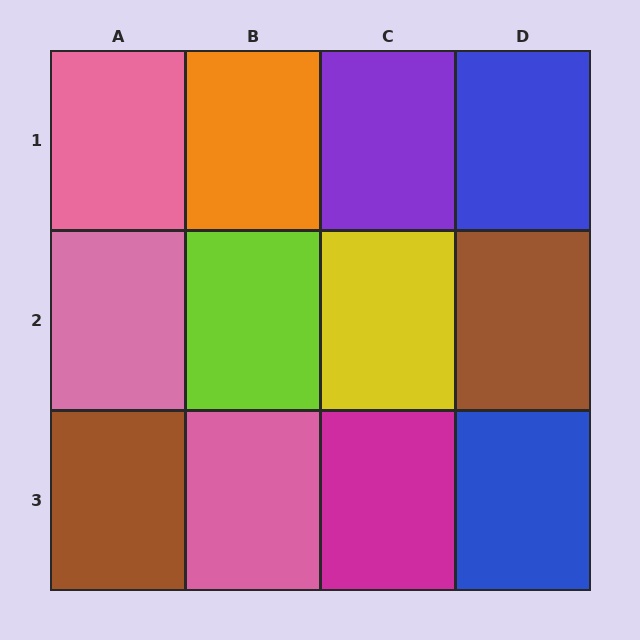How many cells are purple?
1 cell is purple.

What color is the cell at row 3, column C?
Magenta.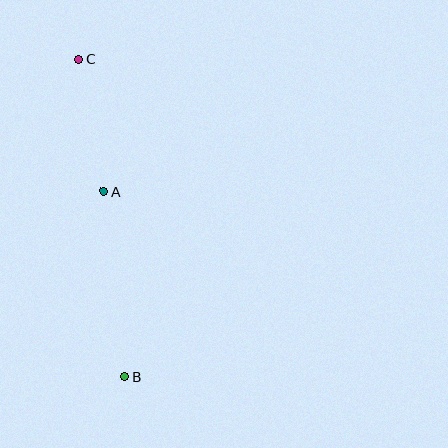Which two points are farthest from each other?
Points B and C are farthest from each other.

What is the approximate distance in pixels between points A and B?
The distance between A and B is approximately 186 pixels.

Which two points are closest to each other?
Points A and C are closest to each other.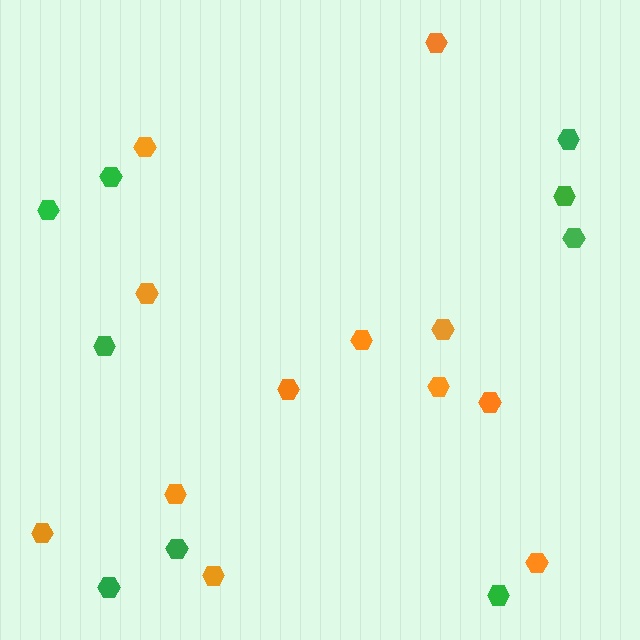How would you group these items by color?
There are 2 groups: one group of green hexagons (9) and one group of orange hexagons (12).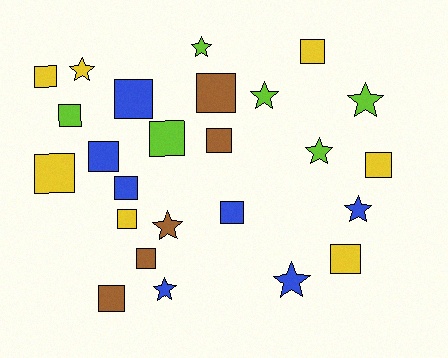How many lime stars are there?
There are 4 lime stars.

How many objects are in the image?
There are 25 objects.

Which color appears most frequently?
Yellow, with 7 objects.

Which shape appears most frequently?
Square, with 16 objects.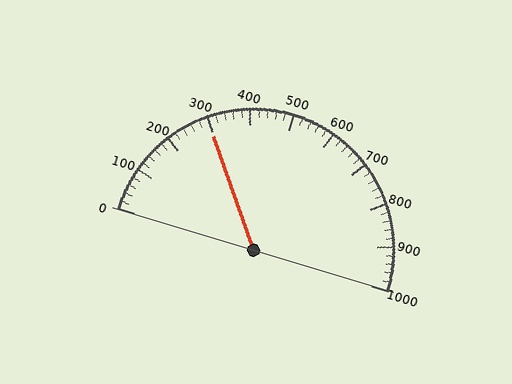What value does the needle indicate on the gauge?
The needle indicates approximately 300.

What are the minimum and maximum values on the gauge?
The gauge ranges from 0 to 1000.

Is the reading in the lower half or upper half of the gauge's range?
The reading is in the lower half of the range (0 to 1000).